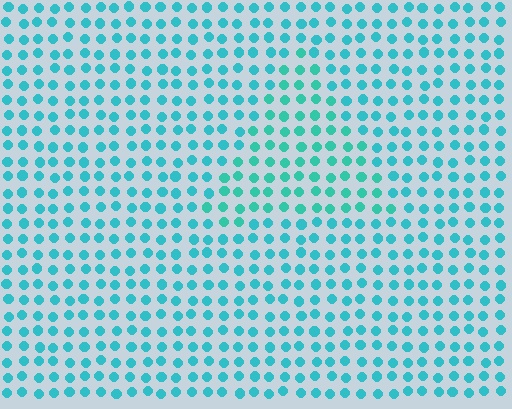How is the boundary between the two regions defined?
The boundary is defined purely by a slight shift in hue (about 16 degrees). Spacing, size, and orientation are identical on both sides.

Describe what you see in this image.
The image is filled with small cyan elements in a uniform arrangement. A triangle-shaped region is visible where the elements are tinted to a slightly different hue, forming a subtle color boundary.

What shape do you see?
I see a triangle.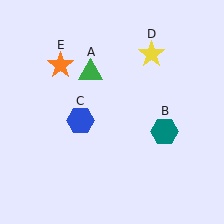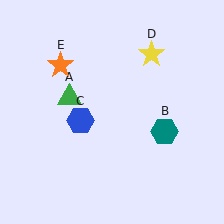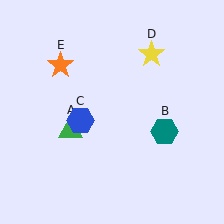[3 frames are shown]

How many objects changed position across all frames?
1 object changed position: green triangle (object A).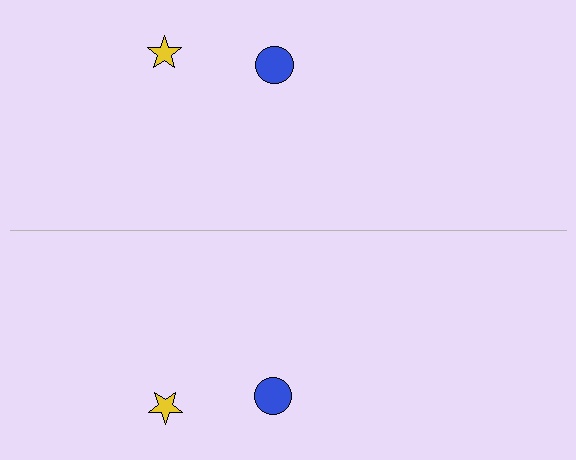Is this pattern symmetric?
Yes, this pattern has bilateral (reflection) symmetry.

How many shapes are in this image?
There are 4 shapes in this image.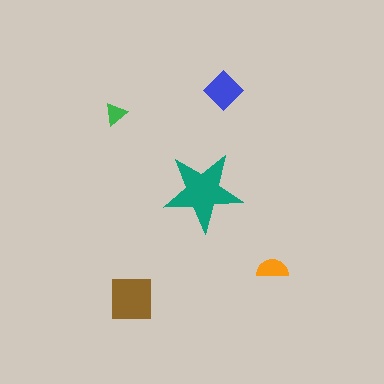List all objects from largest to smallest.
The teal star, the brown square, the blue diamond, the orange semicircle, the green triangle.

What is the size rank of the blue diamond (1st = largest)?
3rd.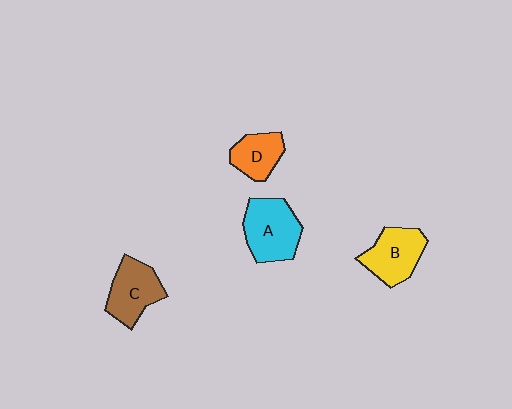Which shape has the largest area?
Shape A (cyan).